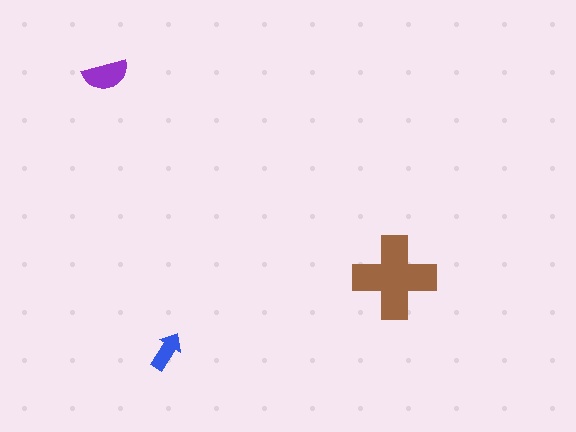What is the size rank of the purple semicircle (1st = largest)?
2nd.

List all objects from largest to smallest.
The brown cross, the purple semicircle, the blue arrow.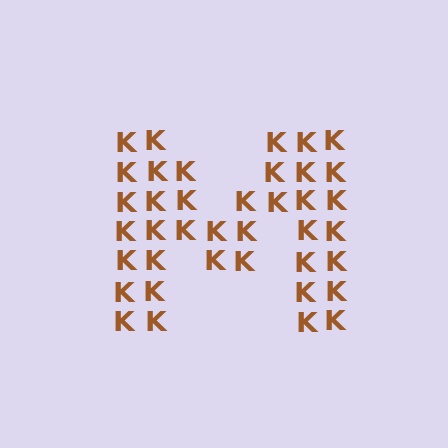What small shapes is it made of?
It is made of small letter K's.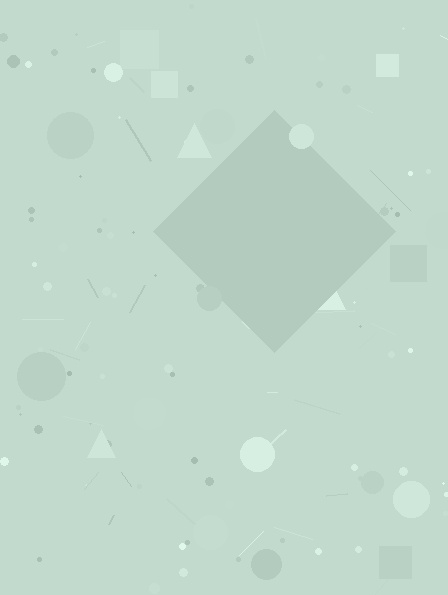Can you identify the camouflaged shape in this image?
The camouflaged shape is a diamond.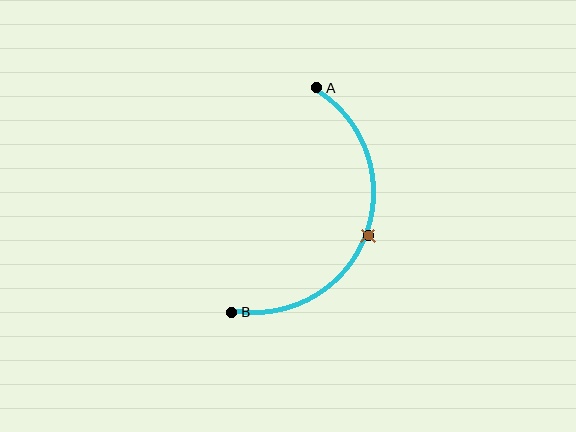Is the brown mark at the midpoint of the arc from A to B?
Yes. The brown mark lies on the arc at equal arc-length from both A and B — it is the arc midpoint.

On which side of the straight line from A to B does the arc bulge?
The arc bulges to the right of the straight line connecting A and B.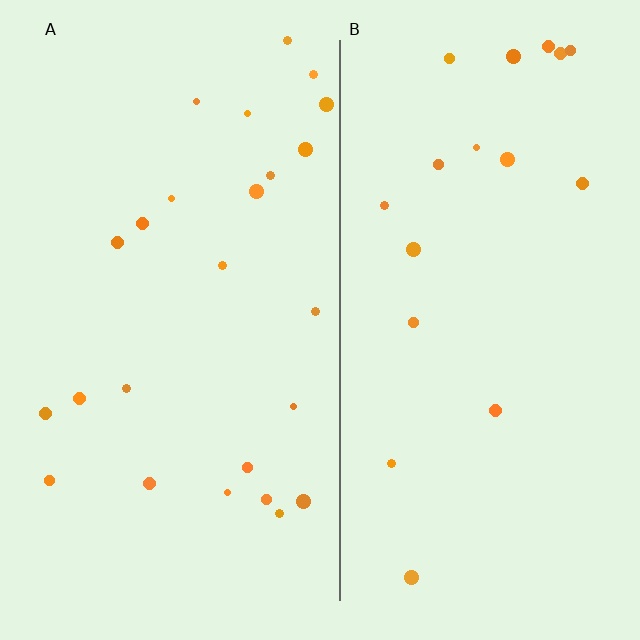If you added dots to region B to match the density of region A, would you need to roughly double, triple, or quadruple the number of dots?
Approximately double.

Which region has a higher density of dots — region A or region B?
A (the left).